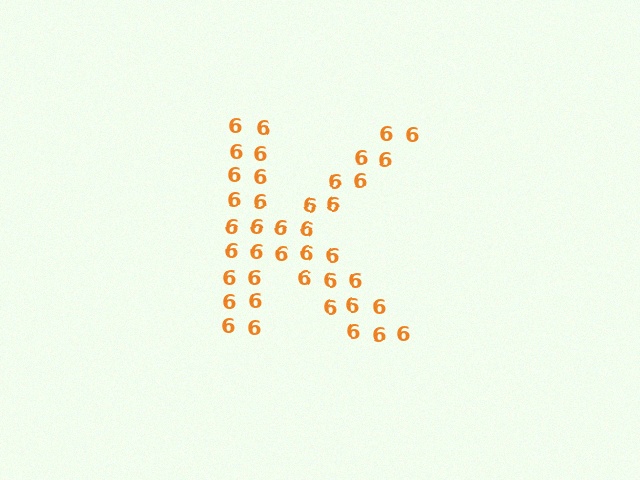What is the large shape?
The large shape is the letter K.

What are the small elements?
The small elements are digit 6's.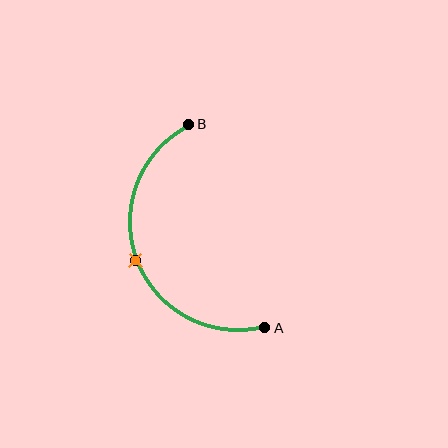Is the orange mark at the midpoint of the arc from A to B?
Yes. The orange mark lies on the arc at equal arc-length from both A and B — it is the arc midpoint.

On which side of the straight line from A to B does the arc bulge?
The arc bulges to the left of the straight line connecting A and B.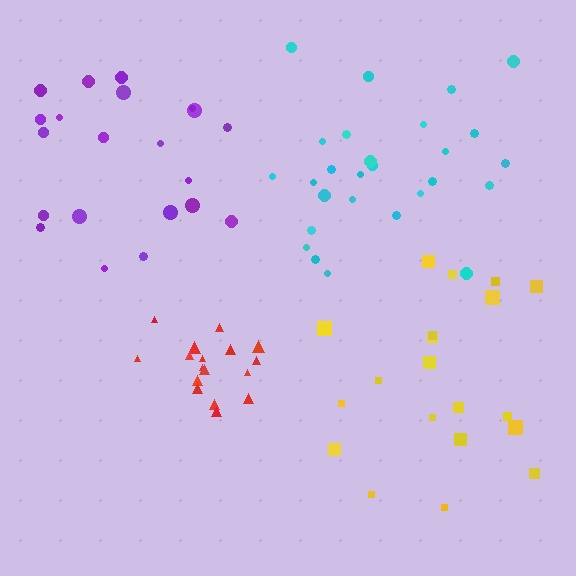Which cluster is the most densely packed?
Red.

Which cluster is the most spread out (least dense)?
Purple.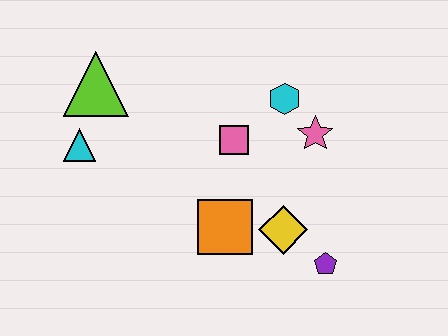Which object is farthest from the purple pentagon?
The lime triangle is farthest from the purple pentagon.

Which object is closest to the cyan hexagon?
The pink star is closest to the cyan hexagon.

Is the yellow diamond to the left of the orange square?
No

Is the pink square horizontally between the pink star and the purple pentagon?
No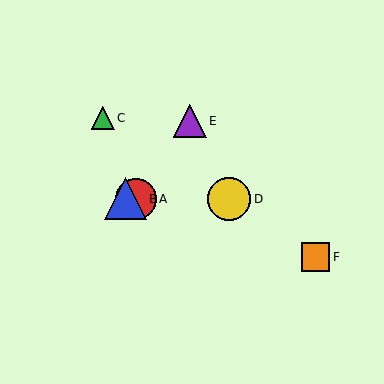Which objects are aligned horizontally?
Objects A, B, D are aligned horizontally.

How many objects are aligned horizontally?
3 objects (A, B, D) are aligned horizontally.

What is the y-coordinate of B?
Object B is at y≈199.